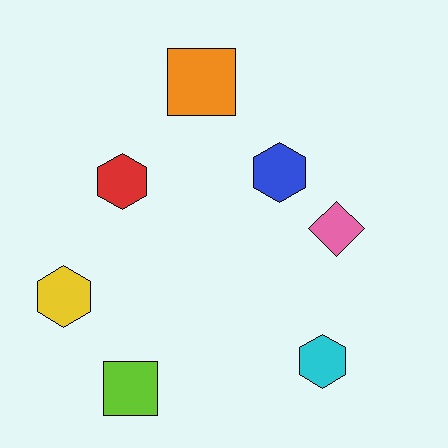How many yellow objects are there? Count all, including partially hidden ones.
There is 1 yellow object.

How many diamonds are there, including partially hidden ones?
There is 1 diamond.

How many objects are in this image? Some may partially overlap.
There are 7 objects.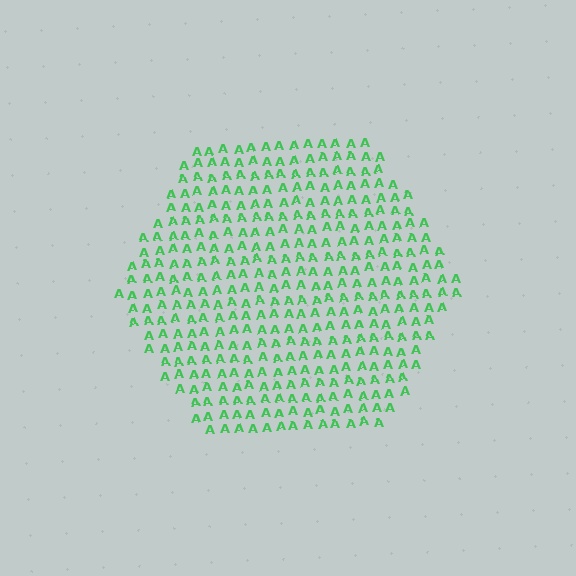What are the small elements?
The small elements are letter A's.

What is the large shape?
The large shape is a hexagon.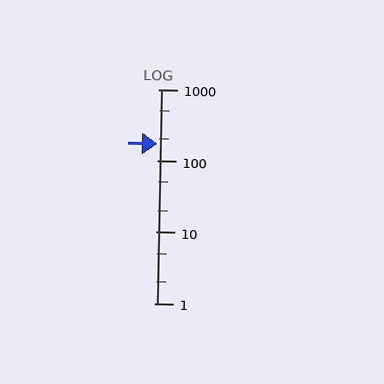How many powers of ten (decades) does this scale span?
The scale spans 3 decades, from 1 to 1000.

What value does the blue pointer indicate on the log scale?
The pointer indicates approximately 170.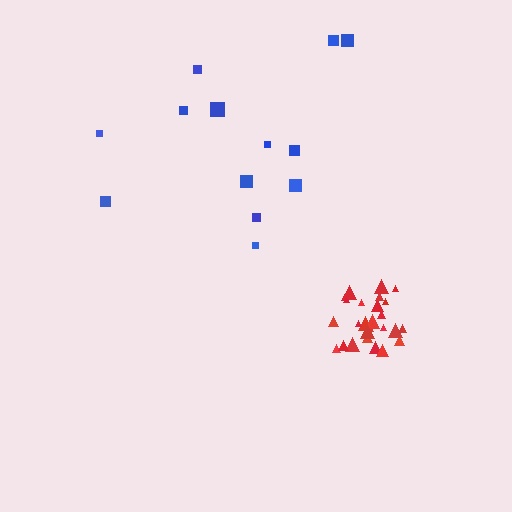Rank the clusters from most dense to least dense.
red, blue.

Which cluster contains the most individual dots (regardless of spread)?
Red (26).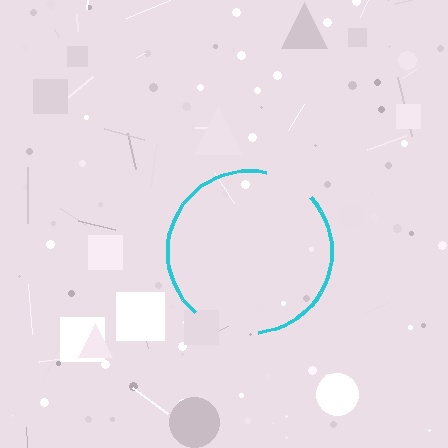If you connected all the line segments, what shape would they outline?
They would outline a circle.